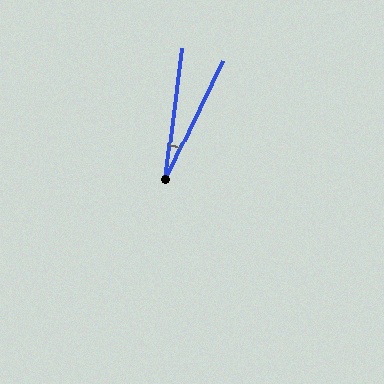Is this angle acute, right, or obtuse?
It is acute.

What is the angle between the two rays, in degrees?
Approximately 19 degrees.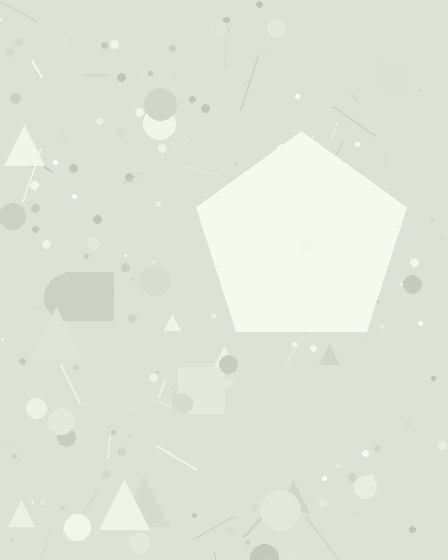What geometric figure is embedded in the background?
A pentagon is embedded in the background.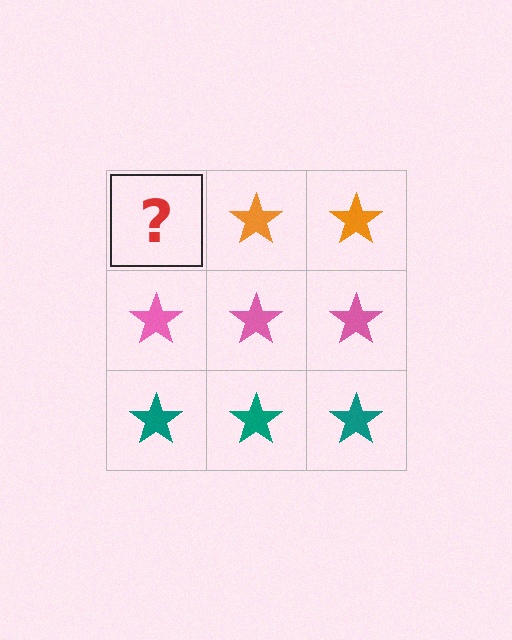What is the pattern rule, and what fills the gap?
The rule is that each row has a consistent color. The gap should be filled with an orange star.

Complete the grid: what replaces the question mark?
The question mark should be replaced with an orange star.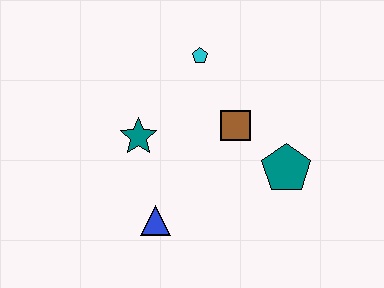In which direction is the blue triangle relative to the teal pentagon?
The blue triangle is to the left of the teal pentagon.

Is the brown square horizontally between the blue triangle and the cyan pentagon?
No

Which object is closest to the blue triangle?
The teal star is closest to the blue triangle.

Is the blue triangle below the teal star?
Yes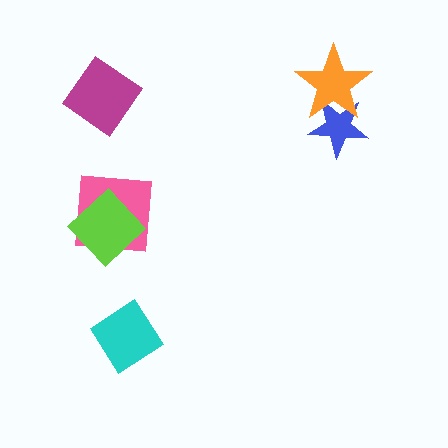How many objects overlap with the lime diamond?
1 object overlaps with the lime diamond.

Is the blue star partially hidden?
Yes, it is partially covered by another shape.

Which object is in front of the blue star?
The orange star is in front of the blue star.